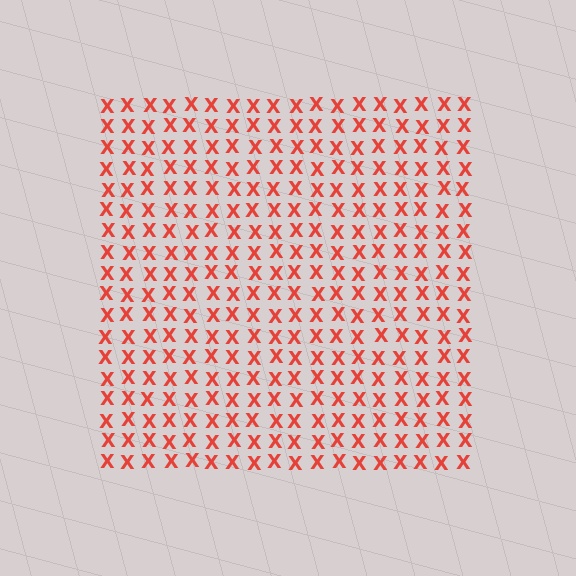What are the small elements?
The small elements are letter X's.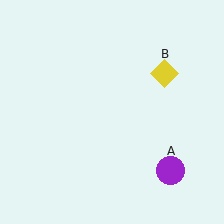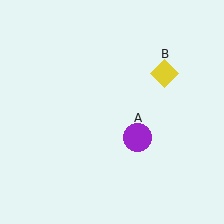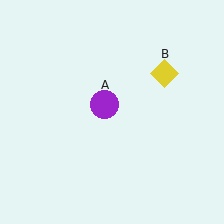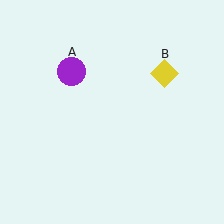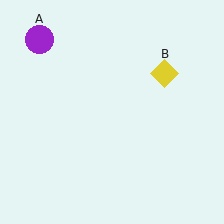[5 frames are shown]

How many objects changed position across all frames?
1 object changed position: purple circle (object A).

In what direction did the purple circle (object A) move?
The purple circle (object A) moved up and to the left.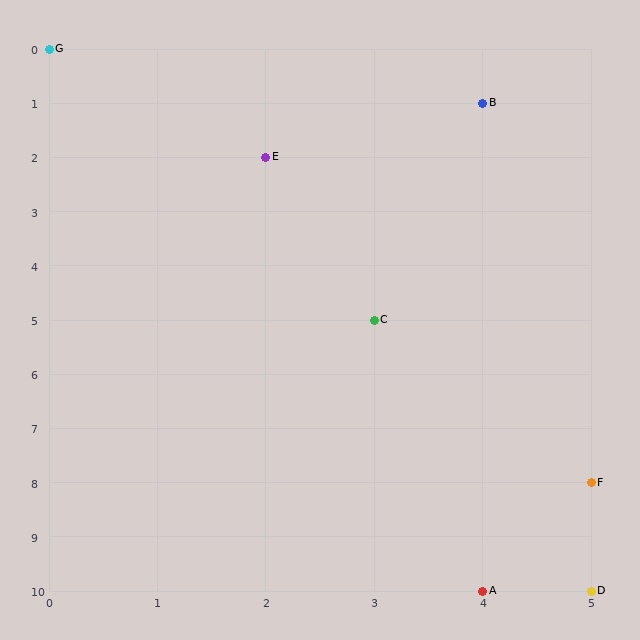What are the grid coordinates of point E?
Point E is at grid coordinates (2, 2).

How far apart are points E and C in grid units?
Points E and C are 1 column and 3 rows apart (about 3.2 grid units diagonally).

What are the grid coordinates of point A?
Point A is at grid coordinates (4, 10).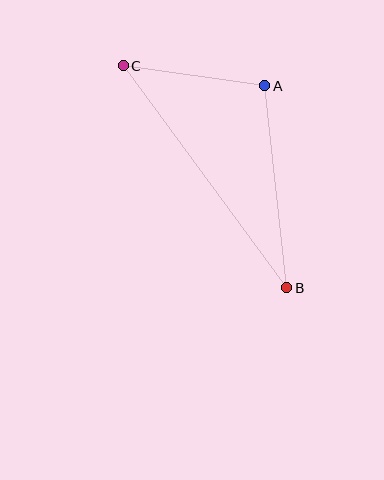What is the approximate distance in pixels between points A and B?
The distance between A and B is approximately 203 pixels.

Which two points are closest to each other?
Points A and C are closest to each other.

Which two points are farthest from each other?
Points B and C are farthest from each other.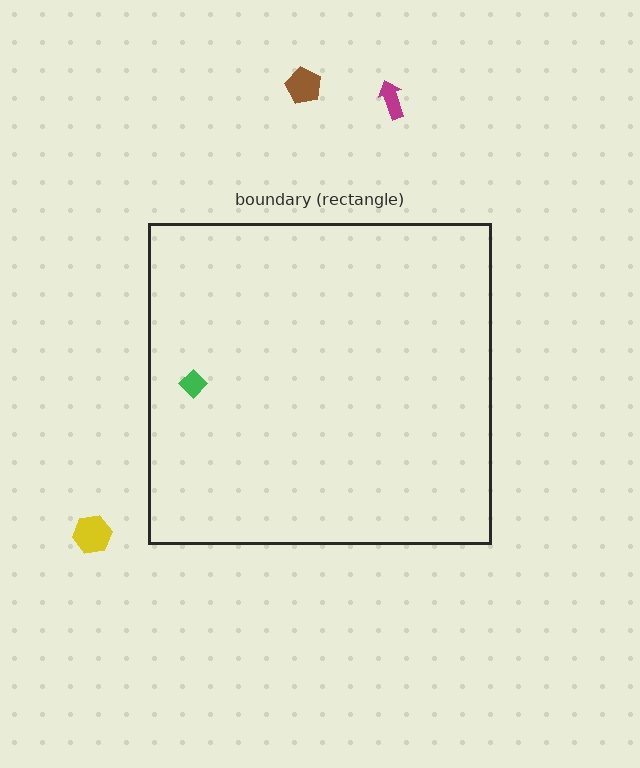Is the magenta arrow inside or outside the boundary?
Outside.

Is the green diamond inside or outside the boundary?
Inside.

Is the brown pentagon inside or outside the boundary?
Outside.